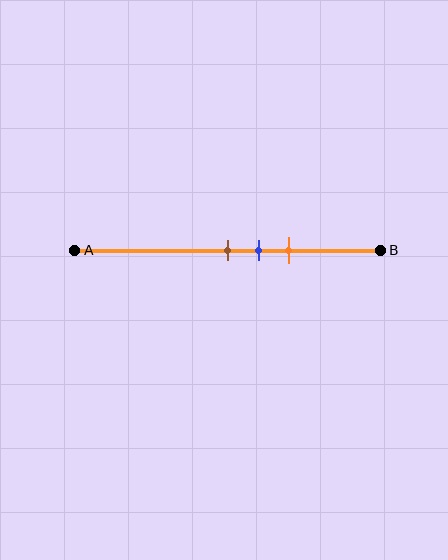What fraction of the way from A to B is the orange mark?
The orange mark is approximately 70% (0.7) of the way from A to B.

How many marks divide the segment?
There are 3 marks dividing the segment.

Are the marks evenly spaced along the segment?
Yes, the marks are approximately evenly spaced.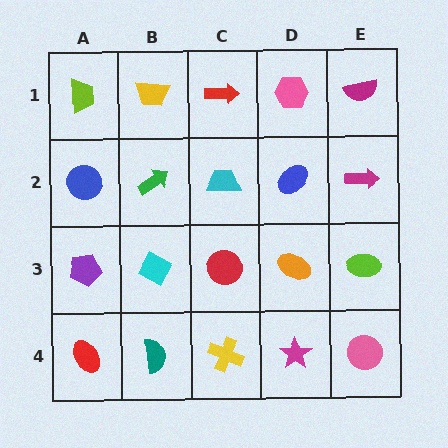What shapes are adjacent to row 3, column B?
A green arrow (row 2, column B), a teal semicircle (row 4, column B), a purple pentagon (row 3, column A), a red circle (row 3, column C).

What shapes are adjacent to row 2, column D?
A pink hexagon (row 1, column D), an orange ellipse (row 3, column D), a cyan trapezoid (row 2, column C), a magenta arrow (row 2, column E).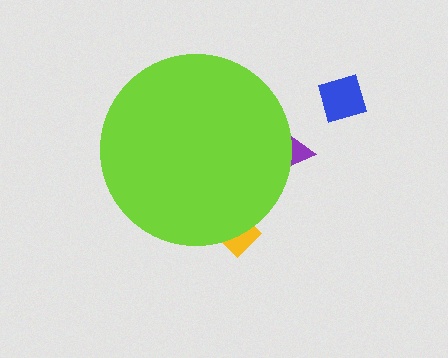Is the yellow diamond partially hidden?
Yes, the yellow diamond is partially hidden behind the lime circle.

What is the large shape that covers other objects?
A lime circle.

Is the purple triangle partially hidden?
Yes, the purple triangle is partially hidden behind the lime circle.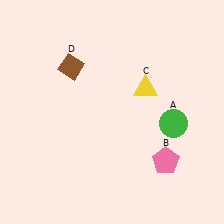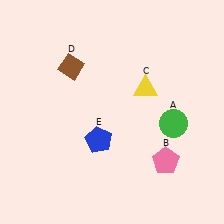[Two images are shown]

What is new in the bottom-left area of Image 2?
A blue pentagon (E) was added in the bottom-left area of Image 2.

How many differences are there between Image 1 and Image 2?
There is 1 difference between the two images.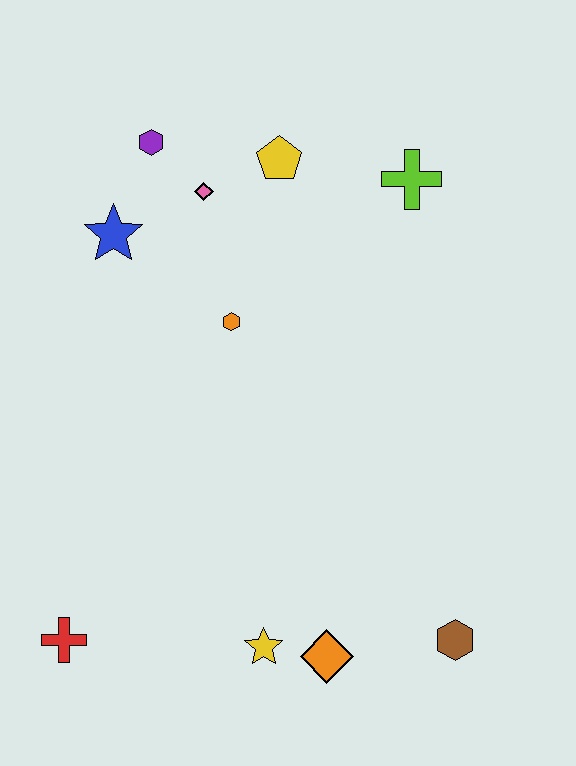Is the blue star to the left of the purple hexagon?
Yes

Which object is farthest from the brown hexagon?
The purple hexagon is farthest from the brown hexagon.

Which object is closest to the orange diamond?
The yellow star is closest to the orange diamond.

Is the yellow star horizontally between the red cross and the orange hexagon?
No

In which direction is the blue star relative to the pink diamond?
The blue star is to the left of the pink diamond.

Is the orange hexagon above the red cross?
Yes